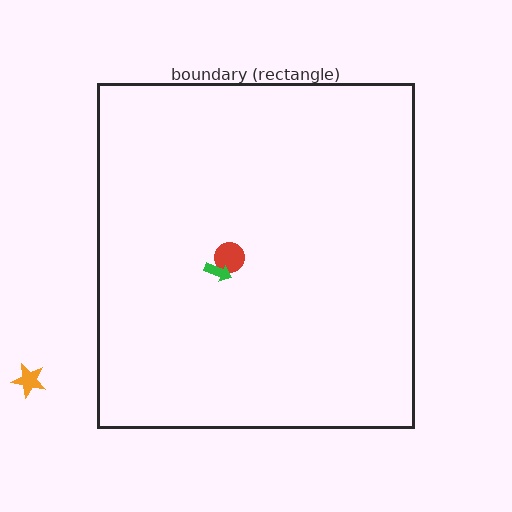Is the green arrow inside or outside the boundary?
Inside.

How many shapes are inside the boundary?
2 inside, 1 outside.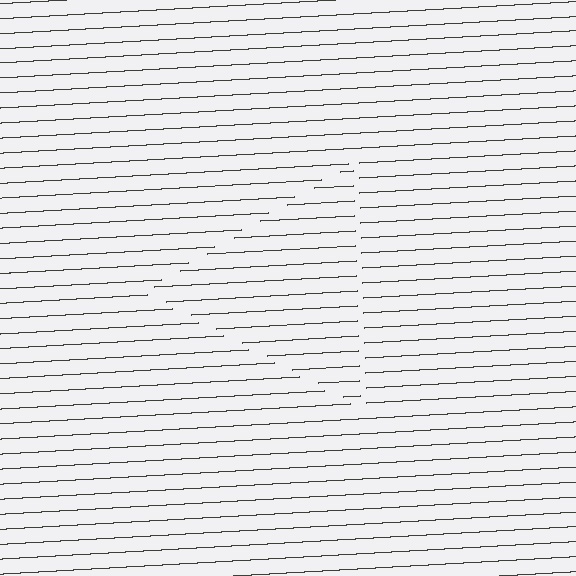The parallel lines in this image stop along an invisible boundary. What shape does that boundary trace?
An illusory triangle. The interior of the shape contains the same grating, shifted by half a period — the contour is defined by the phase discontinuity where line-ends from the inner and outer gratings abut.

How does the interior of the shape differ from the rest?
The interior of the shape contains the same grating, shifted by half a period — the contour is defined by the phase discontinuity where line-ends from the inner and outer gratings abut.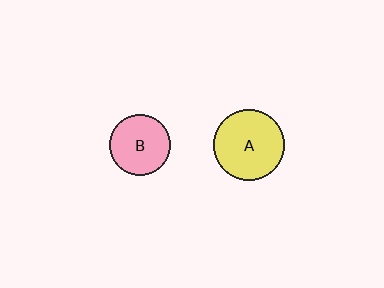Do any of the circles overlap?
No, none of the circles overlap.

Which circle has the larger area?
Circle A (yellow).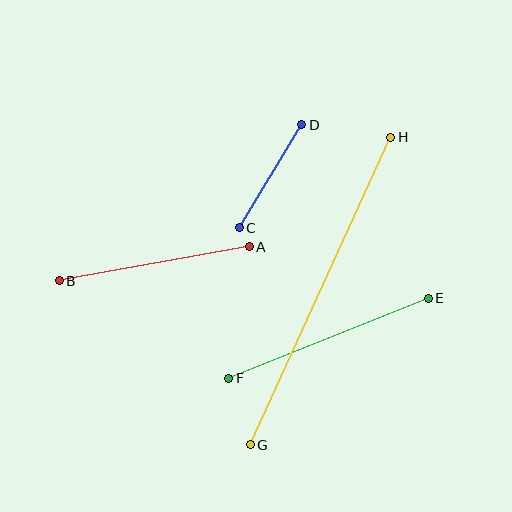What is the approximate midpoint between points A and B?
The midpoint is at approximately (154, 264) pixels.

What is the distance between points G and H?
The distance is approximately 338 pixels.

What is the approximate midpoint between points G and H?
The midpoint is at approximately (321, 291) pixels.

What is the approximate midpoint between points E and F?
The midpoint is at approximately (328, 338) pixels.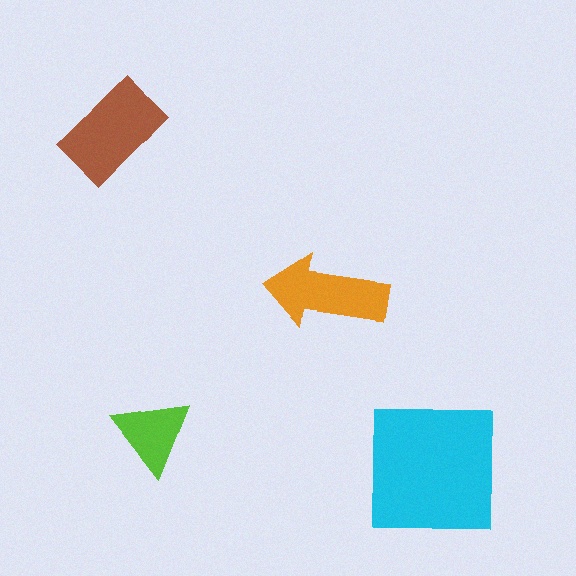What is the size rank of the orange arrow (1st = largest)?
3rd.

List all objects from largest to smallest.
The cyan square, the brown rectangle, the orange arrow, the lime triangle.